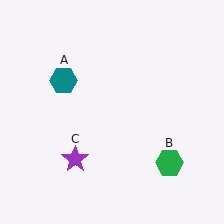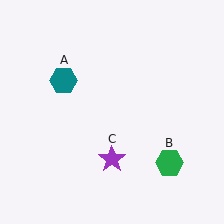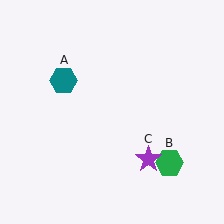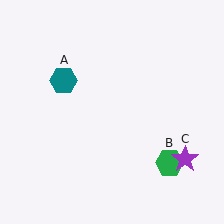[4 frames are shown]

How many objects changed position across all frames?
1 object changed position: purple star (object C).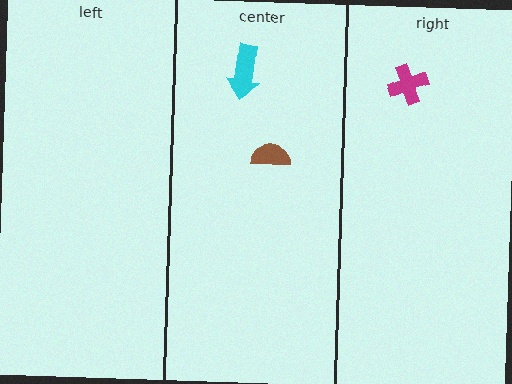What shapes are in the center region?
The cyan arrow, the brown semicircle.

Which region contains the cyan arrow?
The center region.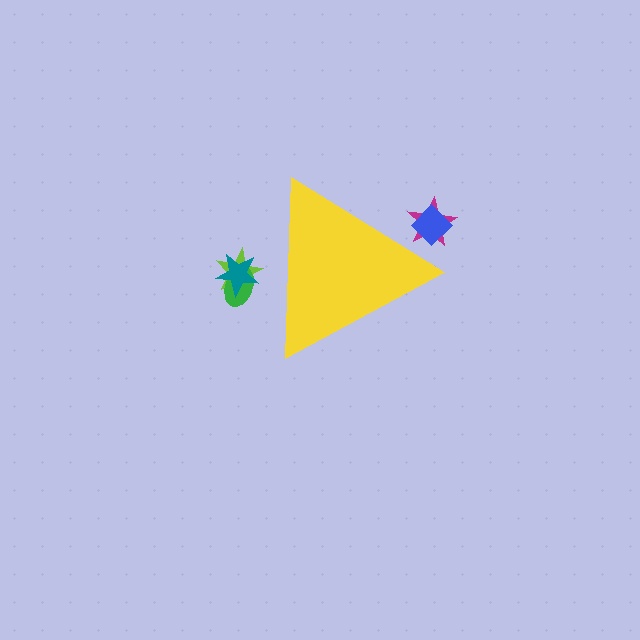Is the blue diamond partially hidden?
Yes, the blue diamond is partially hidden behind the yellow triangle.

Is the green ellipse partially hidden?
Yes, the green ellipse is partially hidden behind the yellow triangle.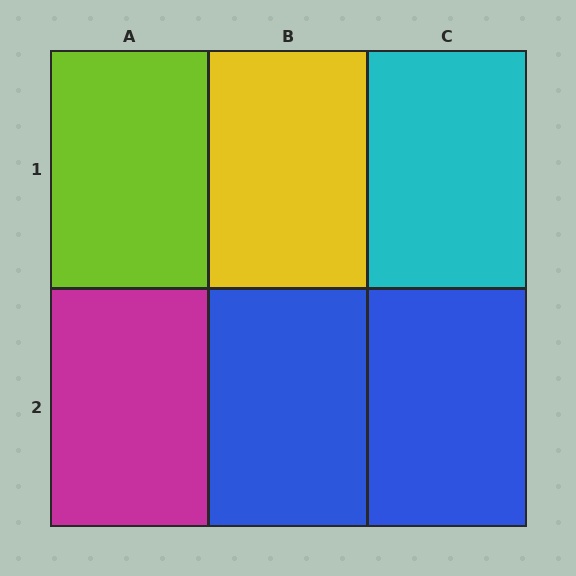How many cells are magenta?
1 cell is magenta.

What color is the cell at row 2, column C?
Blue.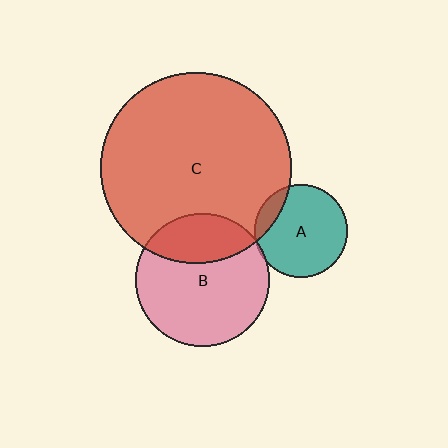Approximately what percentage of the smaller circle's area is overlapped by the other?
Approximately 5%.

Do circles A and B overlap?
Yes.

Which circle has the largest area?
Circle C (red).